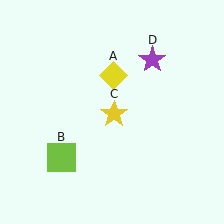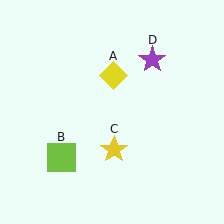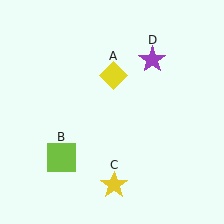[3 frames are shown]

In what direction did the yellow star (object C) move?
The yellow star (object C) moved down.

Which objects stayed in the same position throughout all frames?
Yellow diamond (object A) and lime square (object B) and purple star (object D) remained stationary.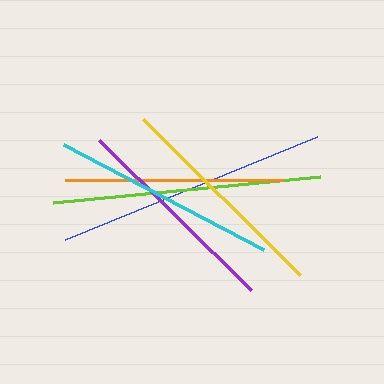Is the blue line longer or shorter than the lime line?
The blue line is longer than the lime line.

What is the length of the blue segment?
The blue segment is approximately 273 pixels long.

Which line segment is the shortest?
The purple line is the shortest at approximately 214 pixels.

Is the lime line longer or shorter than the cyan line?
The lime line is longer than the cyan line.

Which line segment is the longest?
The blue line is the longest at approximately 273 pixels.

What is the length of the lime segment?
The lime segment is approximately 268 pixels long.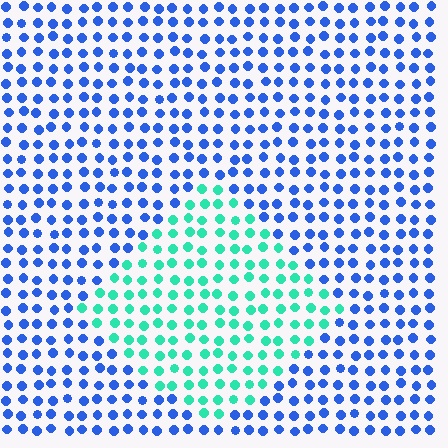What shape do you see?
I see a diamond.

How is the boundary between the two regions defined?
The boundary is defined purely by a slight shift in hue (about 61 degrees). Spacing, size, and orientation are identical on both sides.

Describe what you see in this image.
The image is filled with small blue elements in a uniform arrangement. A diamond-shaped region is visible where the elements are tinted to a slightly different hue, forming a subtle color boundary.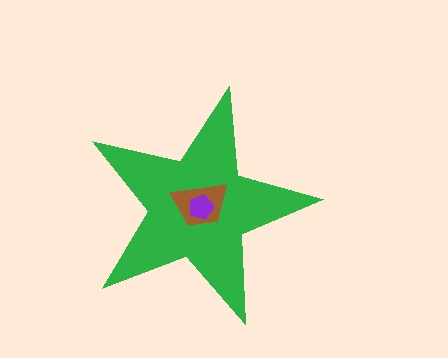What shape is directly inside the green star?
The brown trapezoid.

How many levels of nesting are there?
3.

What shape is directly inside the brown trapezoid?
The purple pentagon.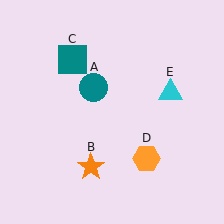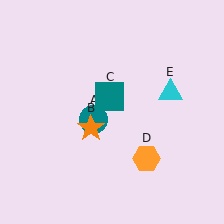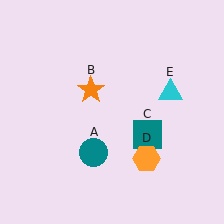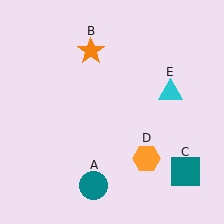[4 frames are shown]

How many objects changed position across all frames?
3 objects changed position: teal circle (object A), orange star (object B), teal square (object C).